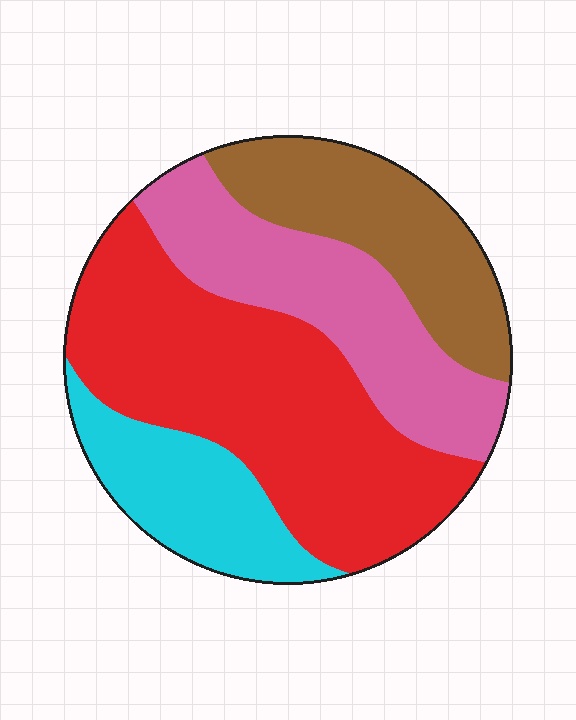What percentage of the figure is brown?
Brown covers 20% of the figure.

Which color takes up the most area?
Red, at roughly 40%.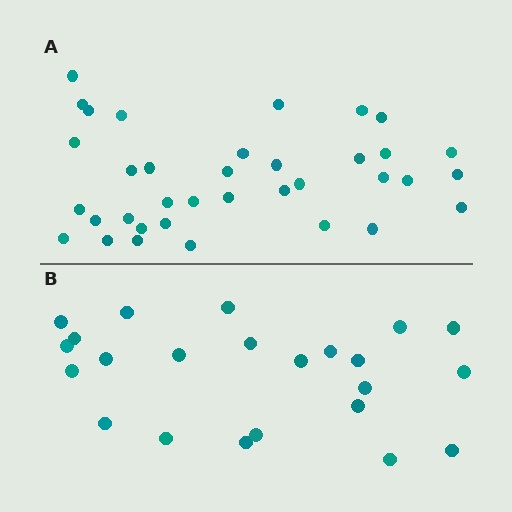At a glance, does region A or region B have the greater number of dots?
Region A (the top region) has more dots.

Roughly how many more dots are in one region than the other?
Region A has approximately 15 more dots than region B.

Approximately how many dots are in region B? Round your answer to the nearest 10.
About 20 dots. (The exact count is 23, which rounds to 20.)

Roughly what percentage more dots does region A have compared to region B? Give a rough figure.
About 55% more.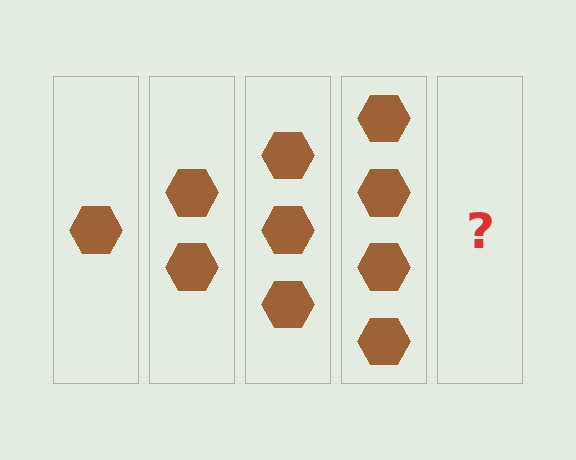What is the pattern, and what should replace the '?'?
The pattern is that each step adds one more hexagon. The '?' should be 5 hexagons.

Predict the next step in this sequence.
The next step is 5 hexagons.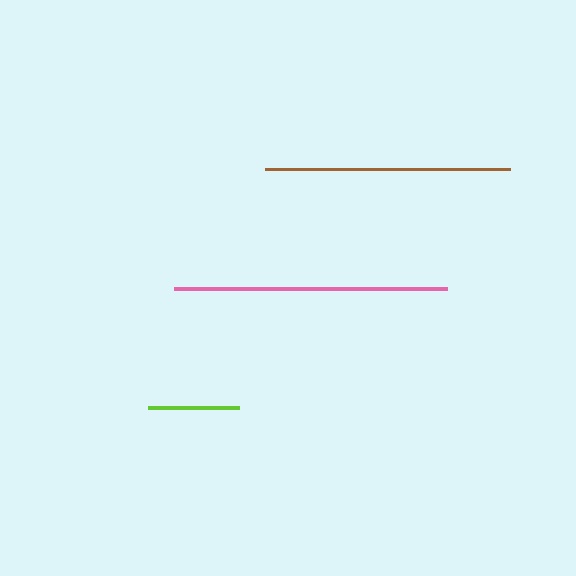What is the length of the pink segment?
The pink segment is approximately 273 pixels long.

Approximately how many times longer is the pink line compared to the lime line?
The pink line is approximately 3.0 times the length of the lime line.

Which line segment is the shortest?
The lime line is the shortest at approximately 91 pixels.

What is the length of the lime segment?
The lime segment is approximately 91 pixels long.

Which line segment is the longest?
The pink line is the longest at approximately 273 pixels.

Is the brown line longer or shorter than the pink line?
The pink line is longer than the brown line.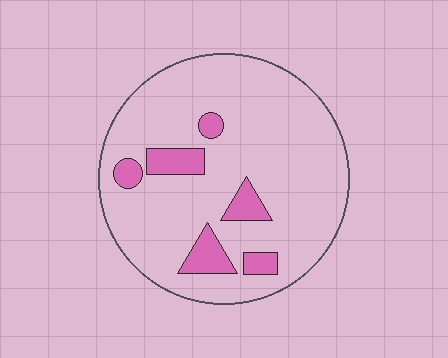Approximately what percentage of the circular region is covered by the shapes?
Approximately 15%.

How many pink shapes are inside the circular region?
6.